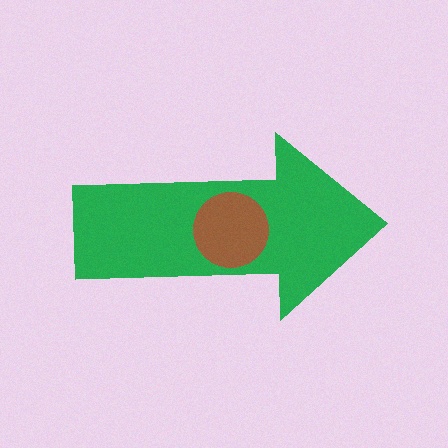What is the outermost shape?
The green arrow.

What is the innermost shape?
The brown circle.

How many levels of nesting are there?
2.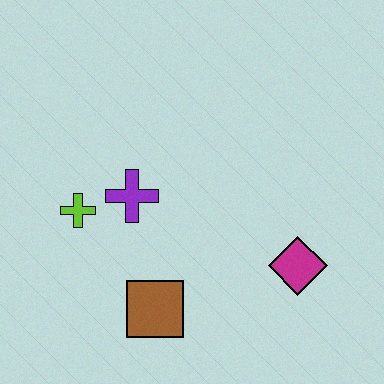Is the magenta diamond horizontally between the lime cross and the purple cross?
No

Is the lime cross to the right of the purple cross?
No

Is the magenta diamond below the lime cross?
Yes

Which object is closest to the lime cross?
The purple cross is closest to the lime cross.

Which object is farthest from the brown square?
The magenta diamond is farthest from the brown square.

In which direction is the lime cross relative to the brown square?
The lime cross is above the brown square.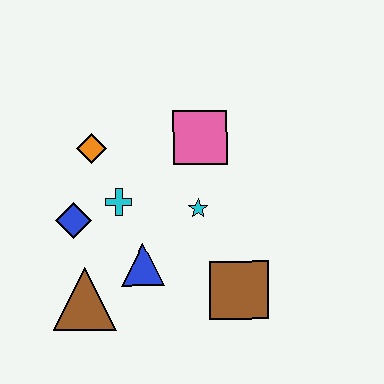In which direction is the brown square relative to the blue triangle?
The brown square is to the right of the blue triangle.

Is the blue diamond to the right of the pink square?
No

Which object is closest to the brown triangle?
The blue triangle is closest to the brown triangle.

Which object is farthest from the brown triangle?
The pink square is farthest from the brown triangle.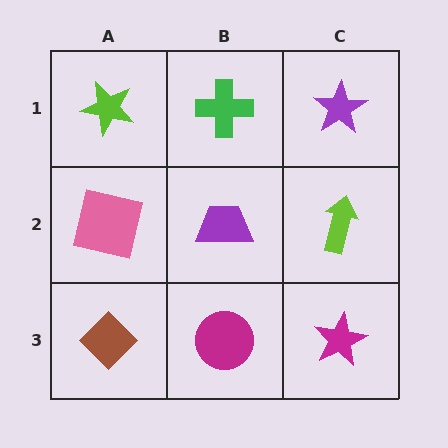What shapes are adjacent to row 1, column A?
A pink square (row 2, column A), a green cross (row 1, column B).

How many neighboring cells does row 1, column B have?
3.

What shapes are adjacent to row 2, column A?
A lime star (row 1, column A), a brown diamond (row 3, column A), a purple trapezoid (row 2, column B).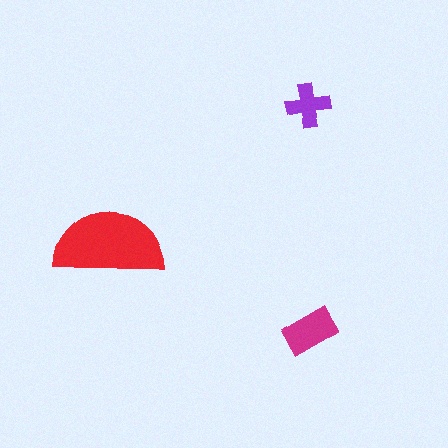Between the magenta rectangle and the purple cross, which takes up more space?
The magenta rectangle.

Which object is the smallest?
The purple cross.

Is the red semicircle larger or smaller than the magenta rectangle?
Larger.